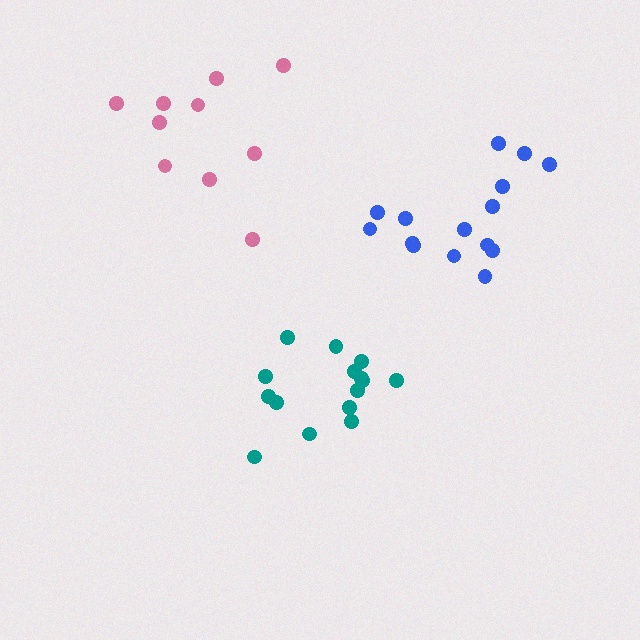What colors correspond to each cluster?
The clusters are colored: blue, teal, pink.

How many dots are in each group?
Group 1: 15 dots, Group 2: 15 dots, Group 3: 10 dots (40 total).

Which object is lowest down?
The teal cluster is bottommost.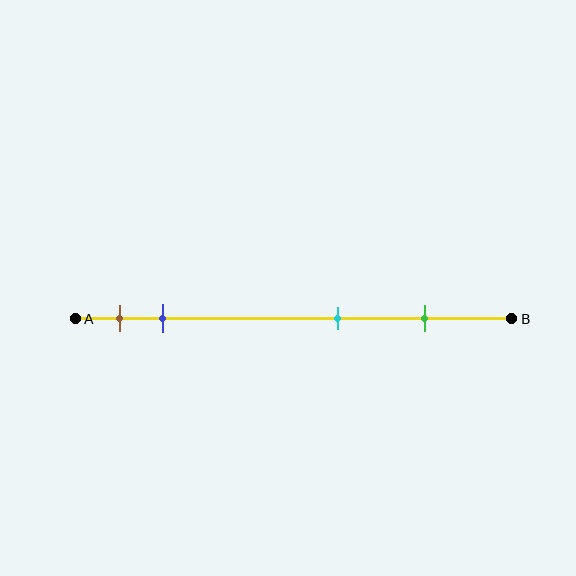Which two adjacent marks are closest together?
The brown and blue marks are the closest adjacent pair.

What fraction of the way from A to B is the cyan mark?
The cyan mark is approximately 60% (0.6) of the way from A to B.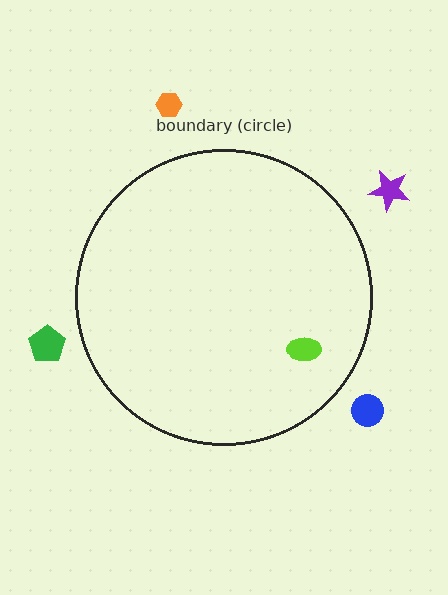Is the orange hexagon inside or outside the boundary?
Outside.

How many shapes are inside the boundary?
1 inside, 4 outside.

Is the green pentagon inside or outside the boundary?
Outside.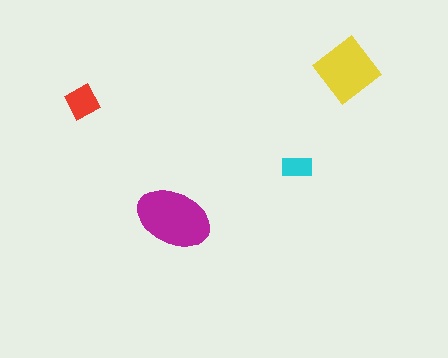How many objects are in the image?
There are 4 objects in the image.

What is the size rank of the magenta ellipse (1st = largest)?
1st.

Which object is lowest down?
The magenta ellipse is bottommost.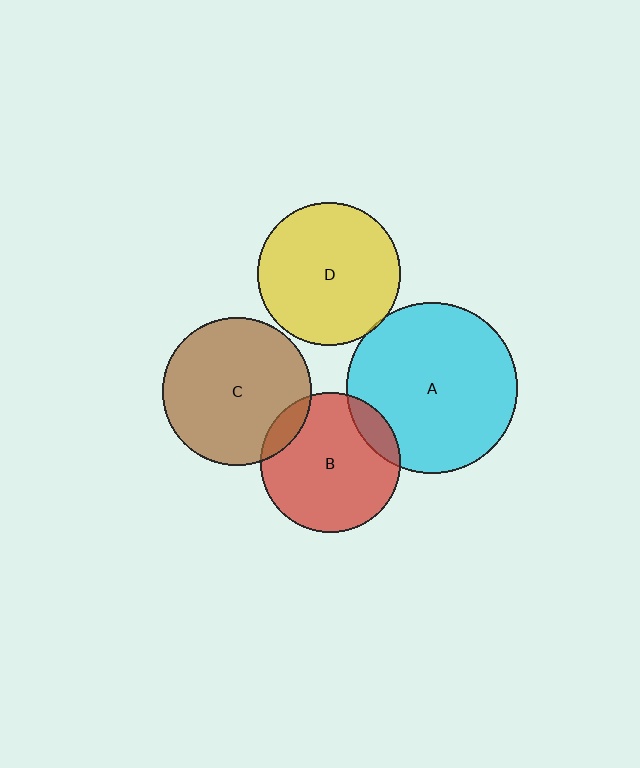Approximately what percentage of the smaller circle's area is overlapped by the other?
Approximately 10%.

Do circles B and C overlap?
Yes.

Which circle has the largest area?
Circle A (cyan).